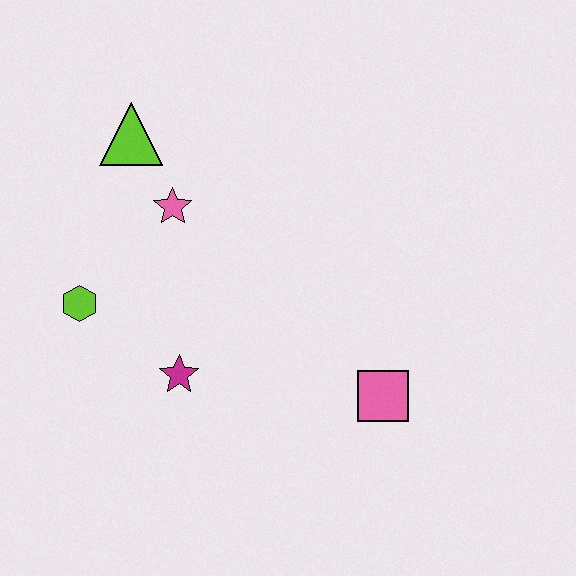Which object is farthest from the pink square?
The lime triangle is farthest from the pink square.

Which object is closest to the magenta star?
The lime hexagon is closest to the magenta star.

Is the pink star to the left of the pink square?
Yes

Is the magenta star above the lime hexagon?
No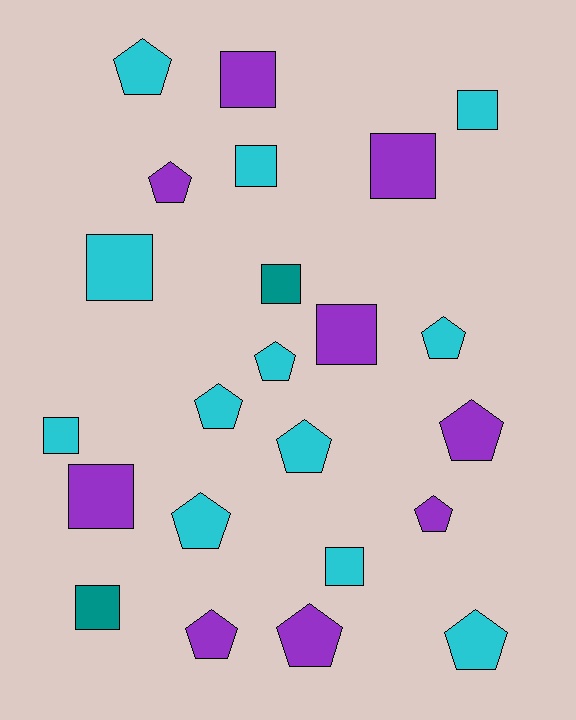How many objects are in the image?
There are 23 objects.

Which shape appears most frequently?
Pentagon, with 12 objects.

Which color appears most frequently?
Cyan, with 12 objects.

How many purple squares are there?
There are 4 purple squares.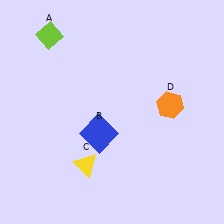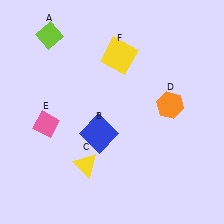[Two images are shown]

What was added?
A pink diamond (E), a yellow square (F) were added in Image 2.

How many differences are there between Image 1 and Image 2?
There are 2 differences between the two images.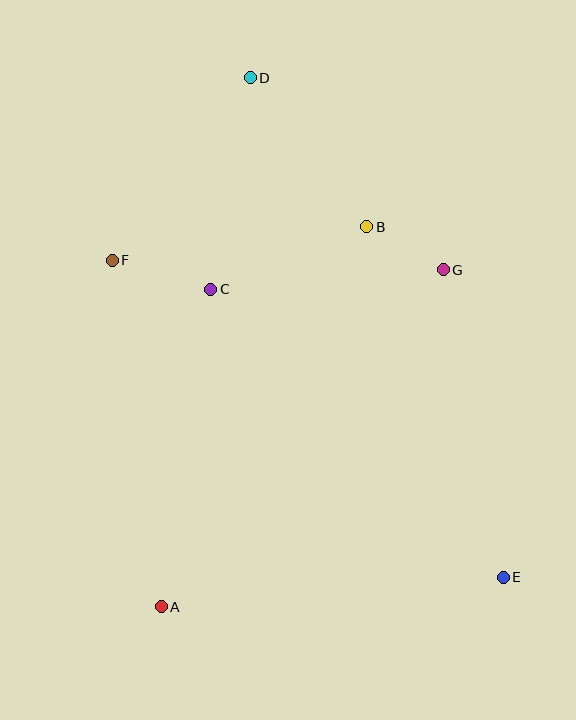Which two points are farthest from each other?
Points D and E are farthest from each other.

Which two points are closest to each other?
Points B and G are closest to each other.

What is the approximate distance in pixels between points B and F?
The distance between B and F is approximately 257 pixels.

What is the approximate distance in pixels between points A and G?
The distance between A and G is approximately 439 pixels.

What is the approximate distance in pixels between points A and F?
The distance between A and F is approximately 350 pixels.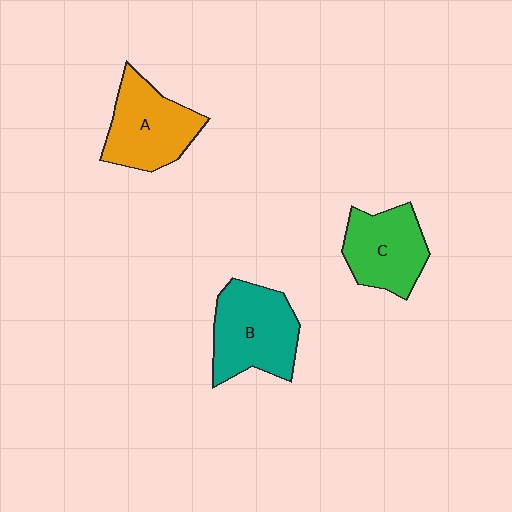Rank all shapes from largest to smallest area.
From largest to smallest: B (teal), A (orange), C (green).